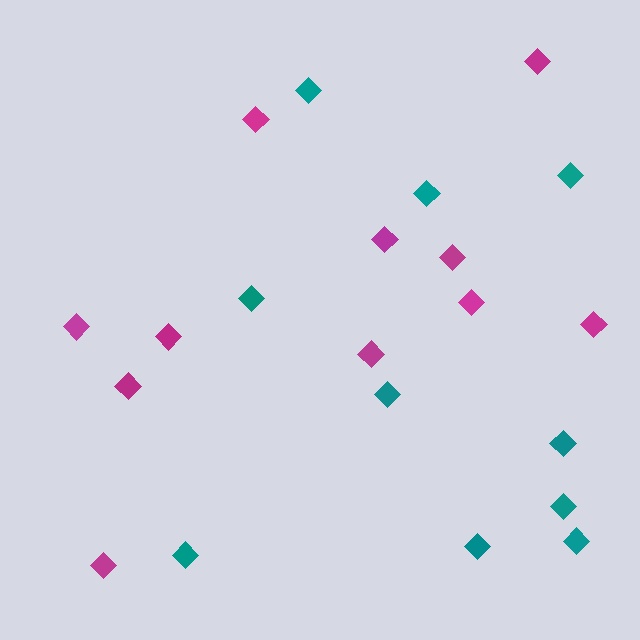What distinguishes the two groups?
There are 2 groups: one group of teal diamonds (10) and one group of magenta diamonds (11).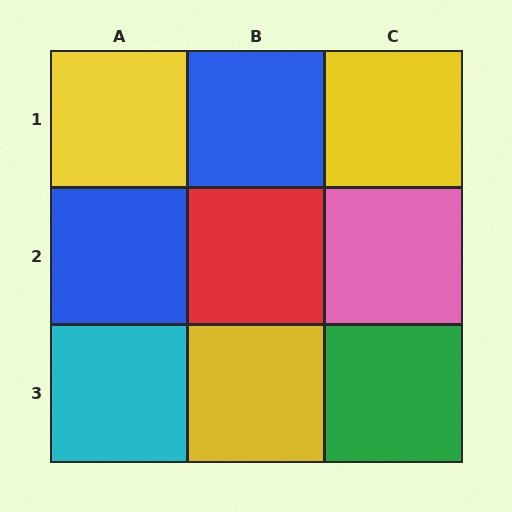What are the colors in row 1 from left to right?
Yellow, blue, yellow.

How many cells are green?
1 cell is green.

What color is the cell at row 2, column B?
Red.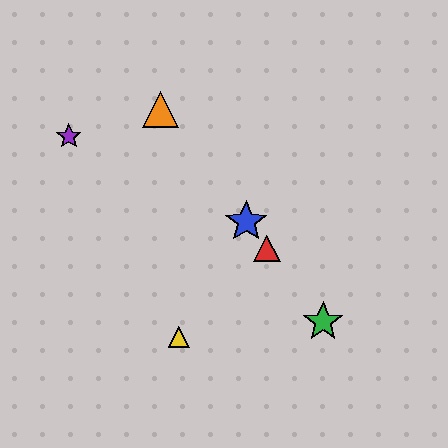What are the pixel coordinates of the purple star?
The purple star is at (69, 137).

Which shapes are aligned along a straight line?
The red triangle, the blue star, the green star, the orange triangle are aligned along a straight line.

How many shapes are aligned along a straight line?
4 shapes (the red triangle, the blue star, the green star, the orange triangle) are aligned along a straight line.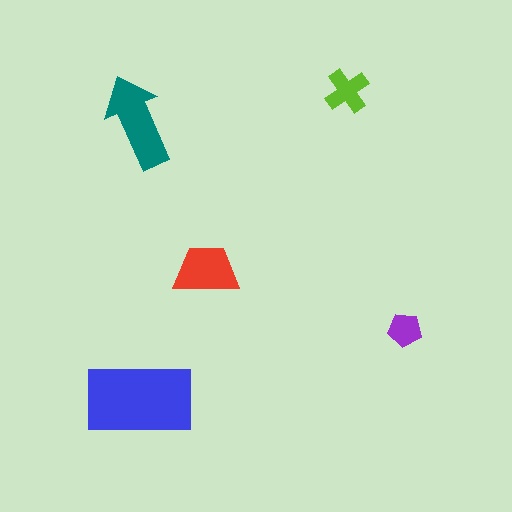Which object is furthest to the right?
The purple pentagon is rightmost.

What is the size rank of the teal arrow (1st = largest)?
2nd.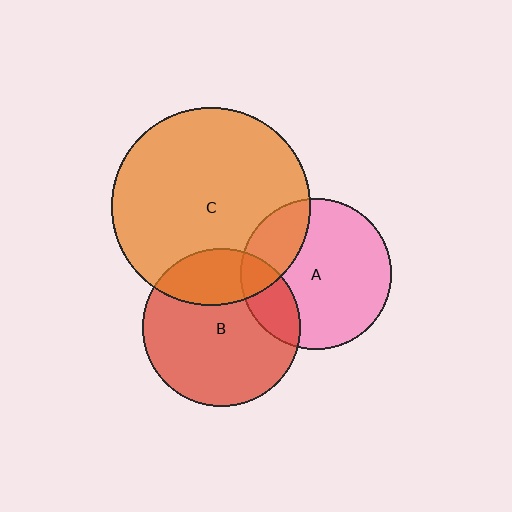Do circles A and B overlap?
Yes.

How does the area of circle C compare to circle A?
Approximately 1.7 times.